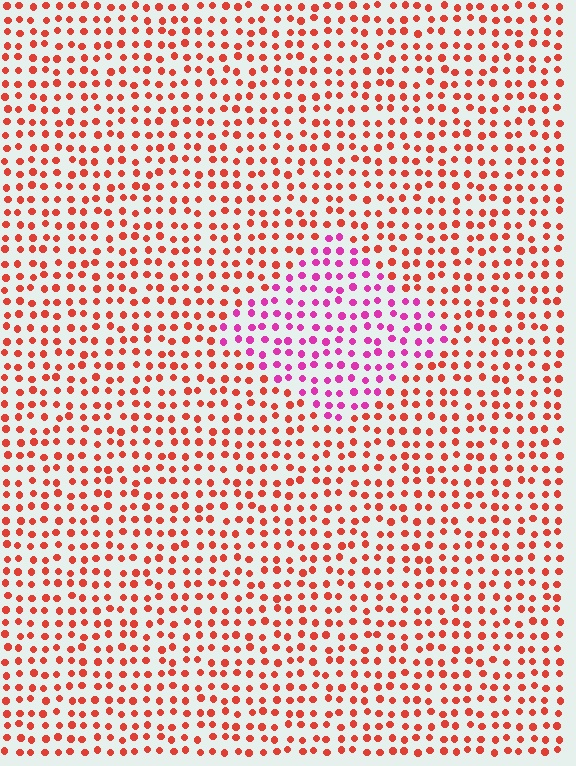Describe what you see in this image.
The image is filled with small red elements in a uniform arrangement. A diamond-shaped region is visible where the elements are tinted to a slightly different hue, forming a subtle color boundary.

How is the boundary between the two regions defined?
The boundary is defined purely by a slight shift in hue (about 48 degrees). Spacing, size, and orientation are identical on both sides.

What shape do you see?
I see a diamond.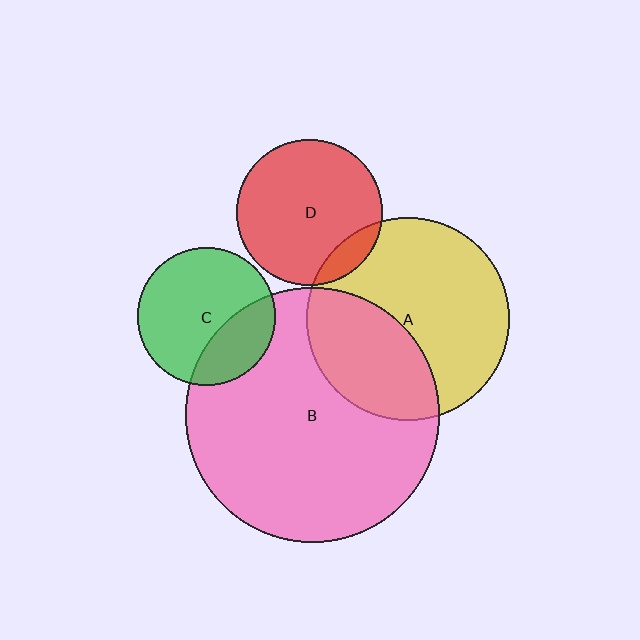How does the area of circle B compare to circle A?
Approximately 1.6 times.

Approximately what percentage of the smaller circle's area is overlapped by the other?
Approximately 35%.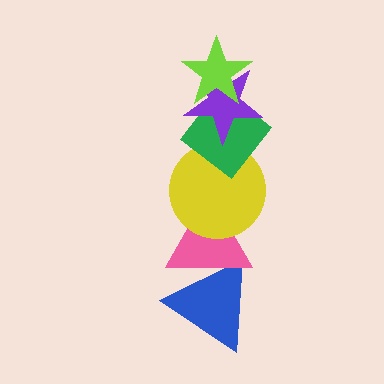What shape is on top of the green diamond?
The purple star is on top of the green diamond.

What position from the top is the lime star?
The lime star is 1st from the top.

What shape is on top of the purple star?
The lime star is on top of the purple star.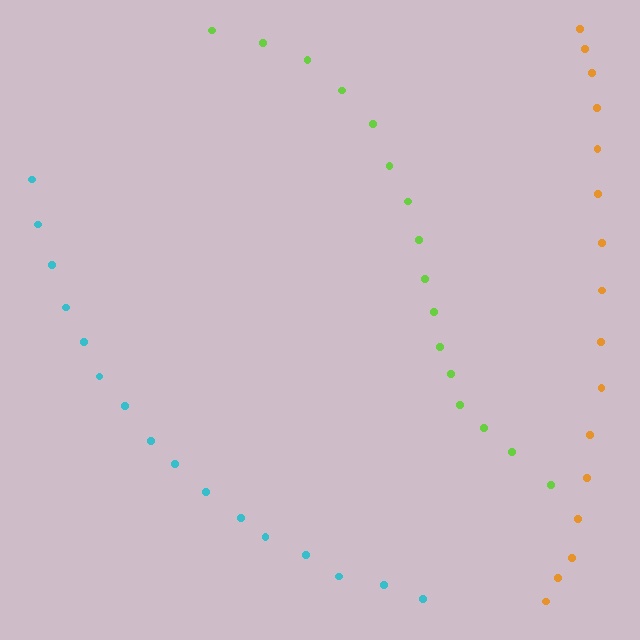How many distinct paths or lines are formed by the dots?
There are 3 distinct paths.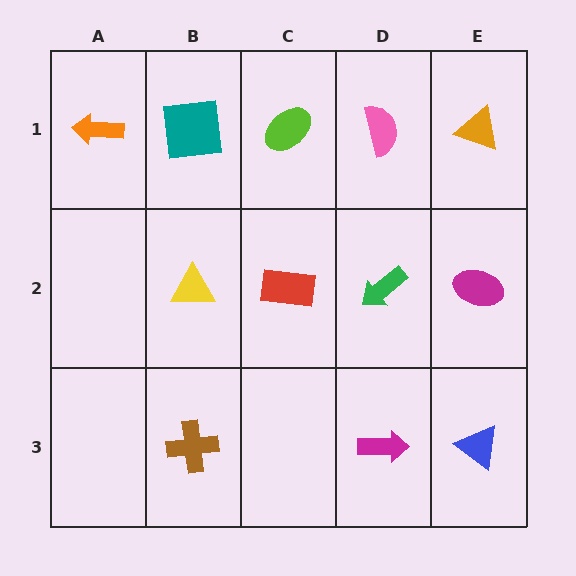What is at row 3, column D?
A magenta arrow.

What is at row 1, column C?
A lime ellipse.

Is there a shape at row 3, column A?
No, that cell is empty.